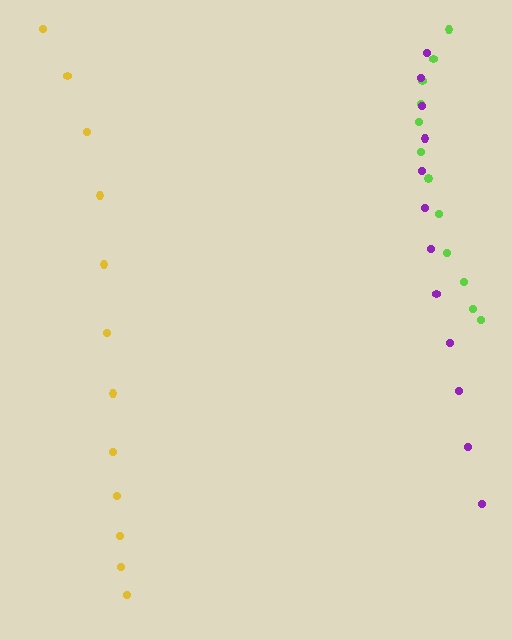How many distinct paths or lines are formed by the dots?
There are 3 distinct paths.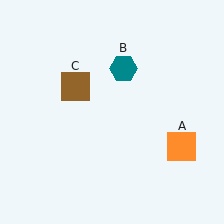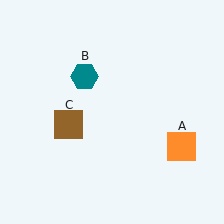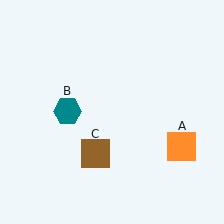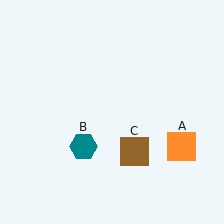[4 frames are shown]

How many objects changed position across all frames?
2 objects changed position: teal hexagon (object B), brown square (object C).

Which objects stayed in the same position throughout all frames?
Orange square (object A) remained stationary.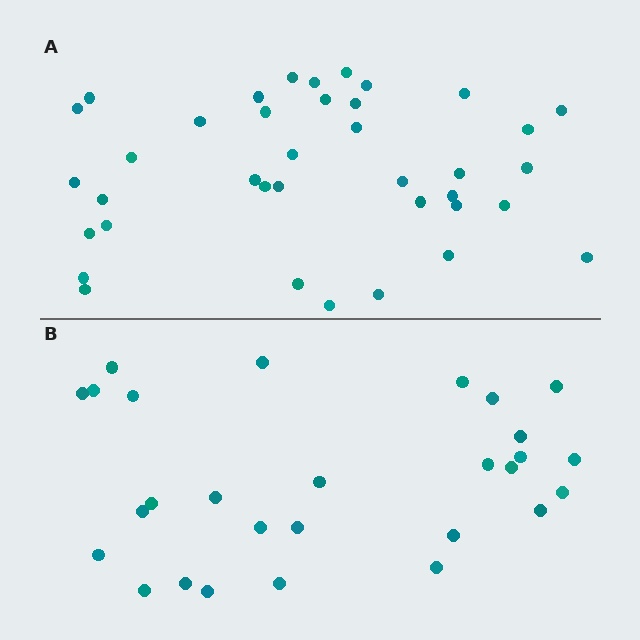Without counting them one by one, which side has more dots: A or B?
Region A (the top region) has more dots.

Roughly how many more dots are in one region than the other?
Region A has roughly 10 or so more dots than region B.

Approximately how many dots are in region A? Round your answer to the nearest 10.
About 40 dots. (The exact count is 38, which rounds to 40.)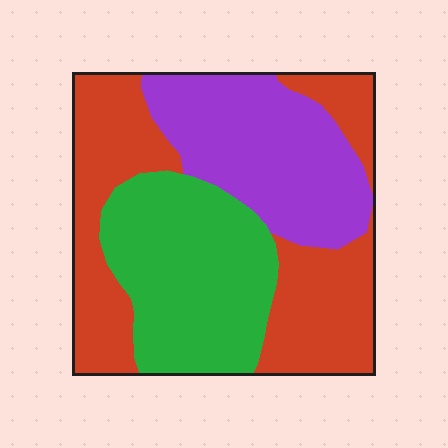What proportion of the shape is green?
Green covers about 30% of the shape.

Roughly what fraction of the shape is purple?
Purple takes up about one quarter (1/4) of the shape.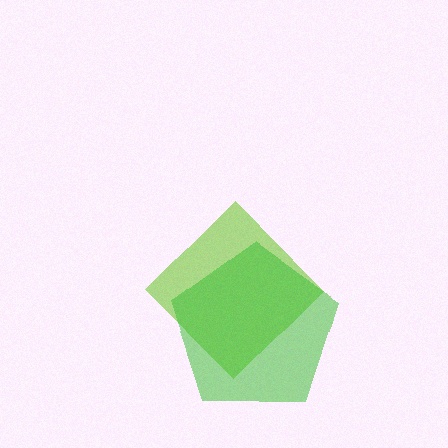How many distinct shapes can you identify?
There are 2 distinct shapes: a lime diamond, a green pentagon.